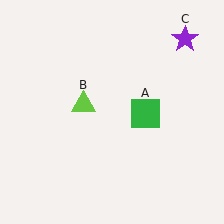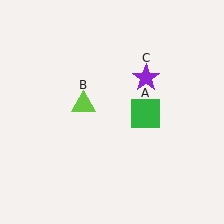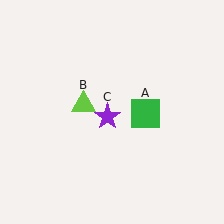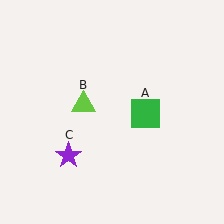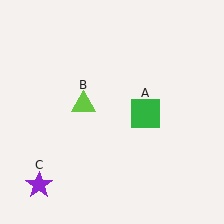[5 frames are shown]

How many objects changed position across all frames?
1 object changed position: purple star (object C).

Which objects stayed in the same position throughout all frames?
Green square (object A) and lime triangle (object B) remained stationary.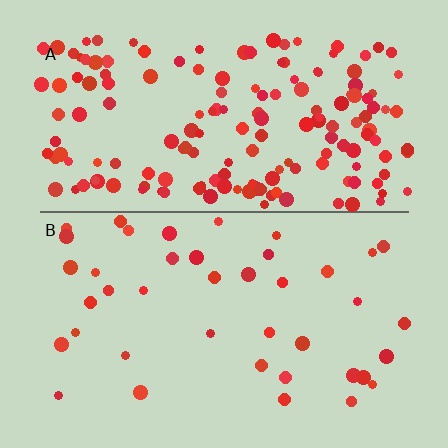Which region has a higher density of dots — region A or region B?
A (the top).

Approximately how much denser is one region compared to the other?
Approximately 4.2× — region A over region B.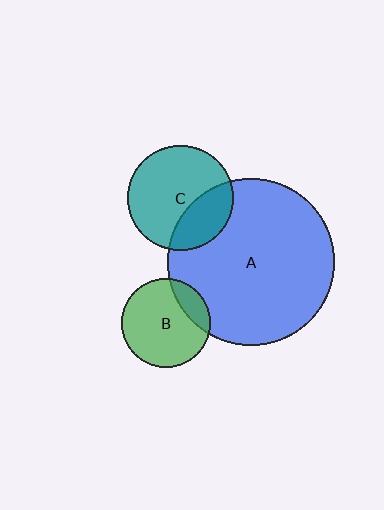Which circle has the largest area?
Circle A (blue).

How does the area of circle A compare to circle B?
Approximately 3.5 times.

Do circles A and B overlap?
Yes.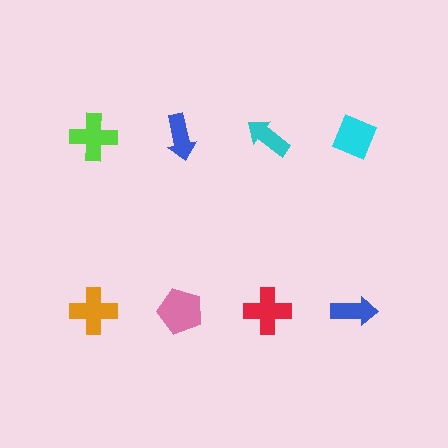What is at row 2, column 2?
A pink pentagon.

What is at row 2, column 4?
A blue arrow.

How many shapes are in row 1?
4 shapes.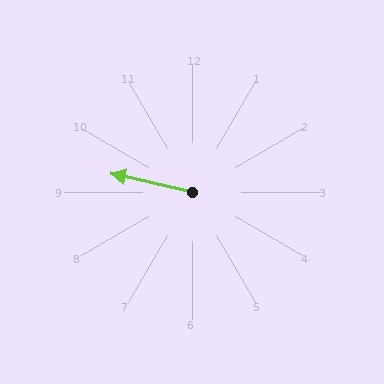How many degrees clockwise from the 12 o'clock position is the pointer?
Approximately 283 degrees.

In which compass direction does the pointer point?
West.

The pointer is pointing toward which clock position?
Roughly 9 o'clock.